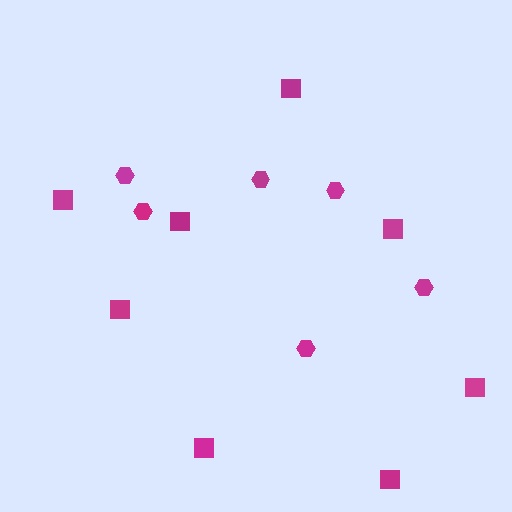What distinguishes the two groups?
There are 2 groups: one group of squares (8) and one group of hexagons (6).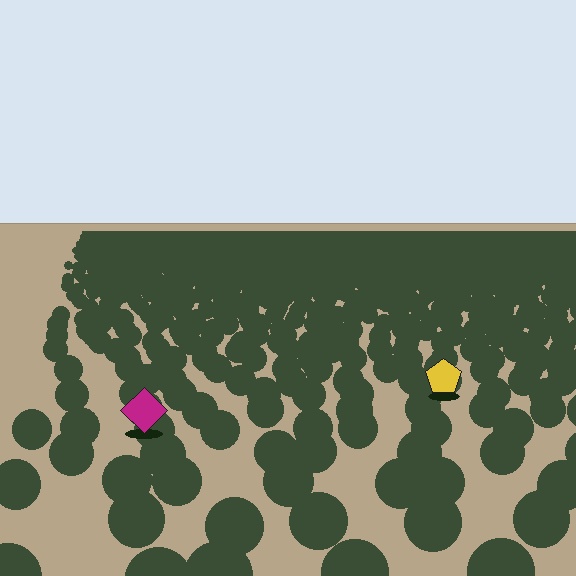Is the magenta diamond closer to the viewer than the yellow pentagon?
Yes. The magenta diamond is closer — you can tell from the texture gradient: the ground texture is coarser near it.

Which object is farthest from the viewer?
The yellow pentagon is farthest from the viewer. It appears smaller and the ground texture around it is denser.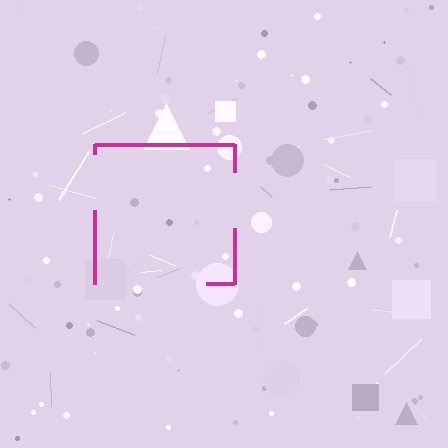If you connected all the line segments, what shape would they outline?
They would outline a square.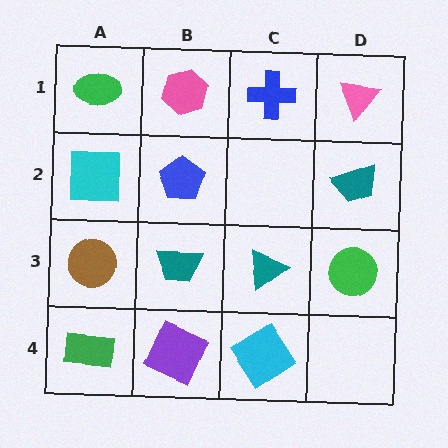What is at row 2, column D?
A teal trapezoid.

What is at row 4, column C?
A cyan diamond.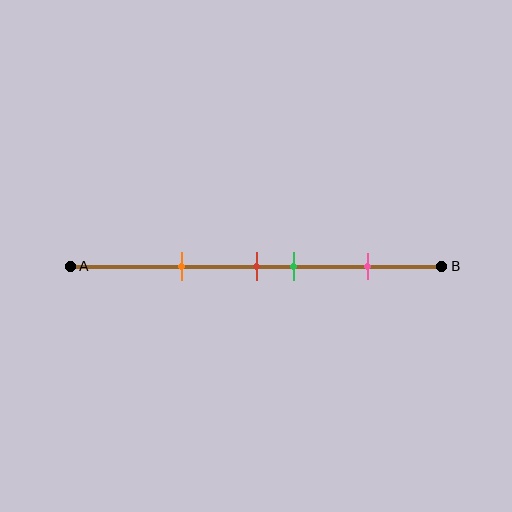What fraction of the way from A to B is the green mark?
The green mark is approximately 60% (0.6) of the way from A to B.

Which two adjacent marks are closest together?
The red and green marks are the closest adjacent pair.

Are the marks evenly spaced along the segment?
No, the marks are not evenly spaced.